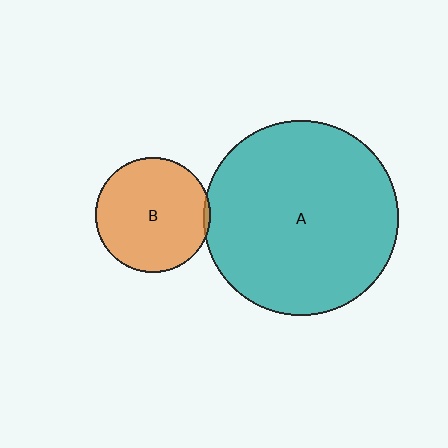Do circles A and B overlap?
Yes.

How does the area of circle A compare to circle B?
Approximately 2.9 times.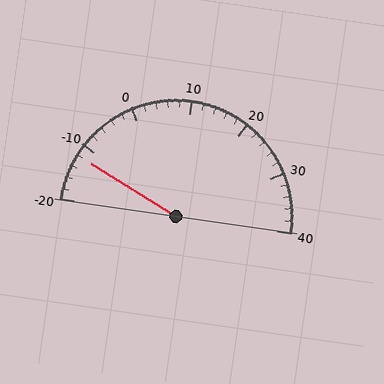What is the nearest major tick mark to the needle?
The nearest major tick mark is -10.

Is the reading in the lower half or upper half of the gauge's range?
The reading is in the lower half of the range (-20 to 40).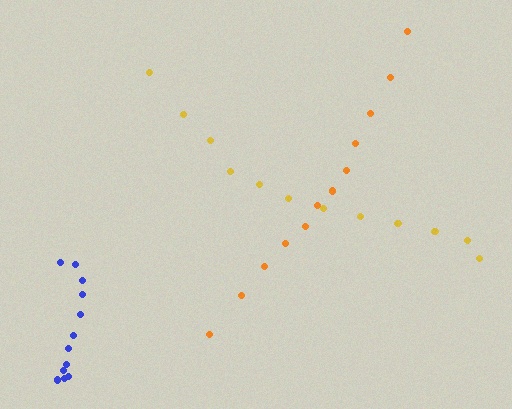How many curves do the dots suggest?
There are 3 distinct paths.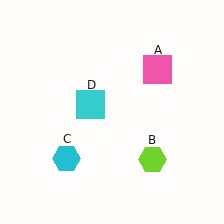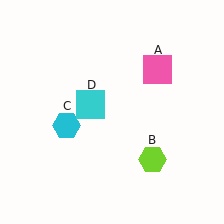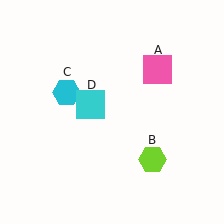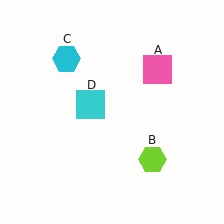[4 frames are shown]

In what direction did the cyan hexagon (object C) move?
The cyan hexagon (object C) moved up.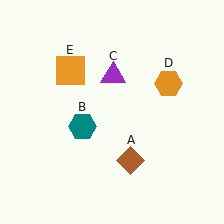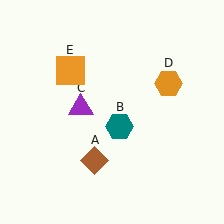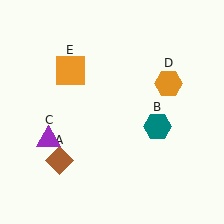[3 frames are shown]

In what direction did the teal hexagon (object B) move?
The teal hexagon (object B) moved right.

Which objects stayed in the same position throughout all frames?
Orange hexagon (object D) and orange square (object E) remained stationary.